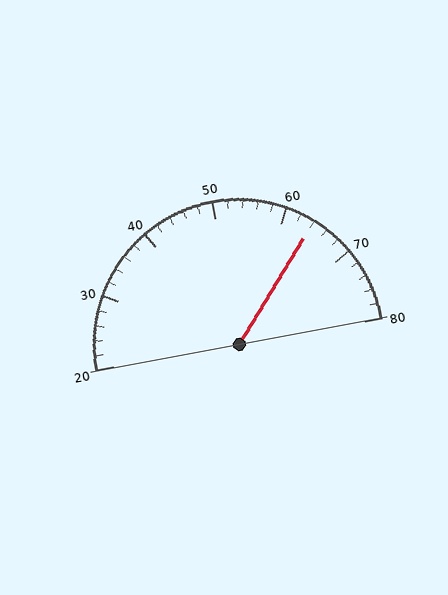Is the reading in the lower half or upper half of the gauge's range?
The reading is in the upper half of the range (20 to 80).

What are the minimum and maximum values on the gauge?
The gauge ranges from 20 to 80.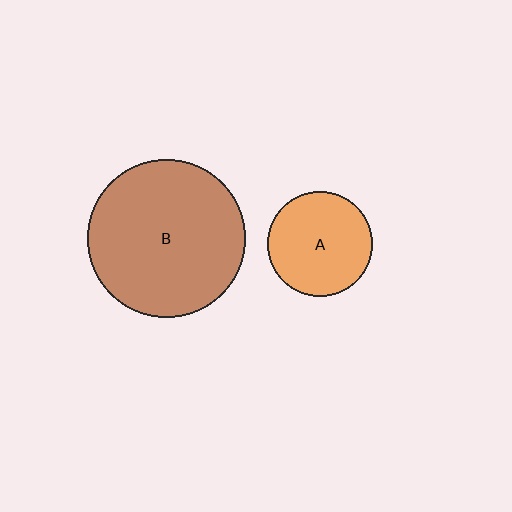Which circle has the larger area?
Circle B (brown).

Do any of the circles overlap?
No, none of the circles overlap.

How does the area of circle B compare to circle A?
Approximately 2.3 times.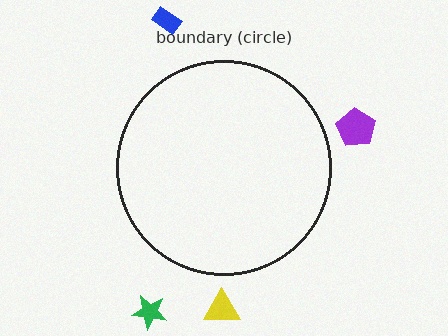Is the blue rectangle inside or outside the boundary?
Outside.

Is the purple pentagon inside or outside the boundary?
Outside.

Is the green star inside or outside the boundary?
Outside.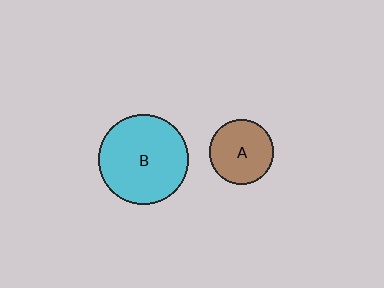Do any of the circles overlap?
No, none of the circles overlap.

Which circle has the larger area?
Circle B (cyan).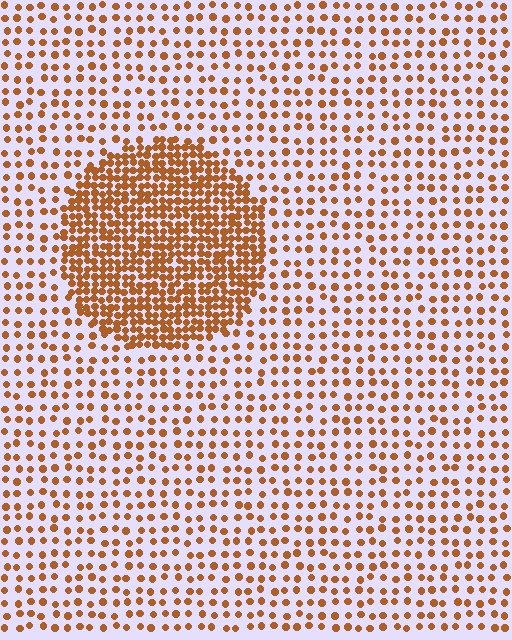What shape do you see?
I see a circle.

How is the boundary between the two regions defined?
The boundary is defined by a change in element density (approximately 2.6x ratio). All elements are the same color, size, and shape.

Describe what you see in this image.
The image contains small brown elements arranged at two different densities. A circle-shaped region is visible where the elements are more densely packed than the surrounding area.